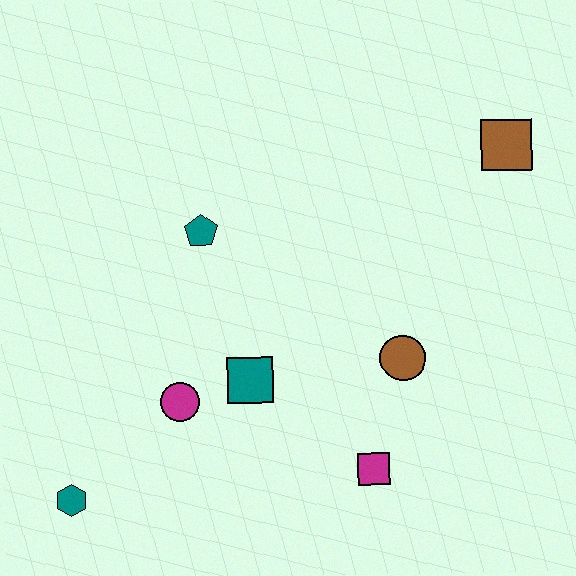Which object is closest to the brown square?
The brown circle is closest to the brown square.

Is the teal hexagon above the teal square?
No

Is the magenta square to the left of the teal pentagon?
No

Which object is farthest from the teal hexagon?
The brown square is farthest from the teal hexagon.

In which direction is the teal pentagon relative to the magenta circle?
The teal pentagon is above the magenta circle.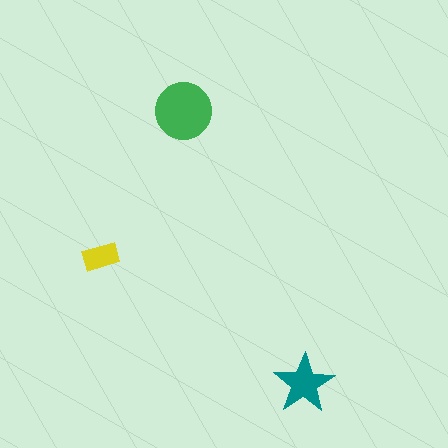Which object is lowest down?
The teal star is bottommost.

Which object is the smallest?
The yellow rectangle.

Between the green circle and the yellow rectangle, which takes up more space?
The green circle.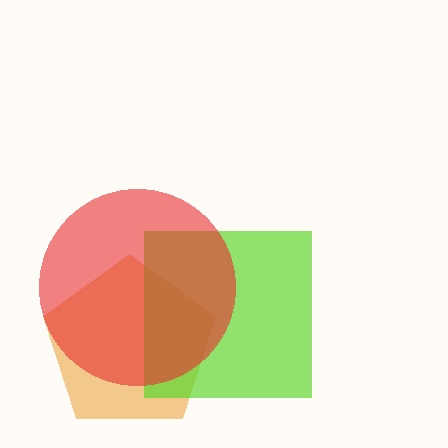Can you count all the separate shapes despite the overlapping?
Yes, there are 3 separate shapes.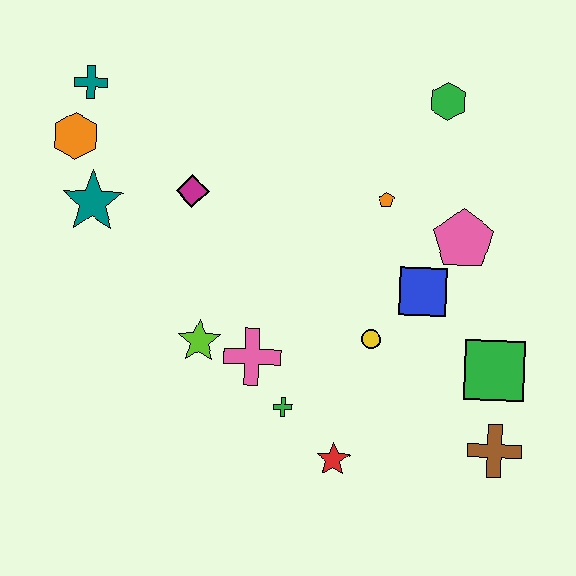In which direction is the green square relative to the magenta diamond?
The green square is to the right of the magenta diamond.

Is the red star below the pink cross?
Yes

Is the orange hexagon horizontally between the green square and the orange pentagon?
No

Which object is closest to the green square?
The brown cross is closest to the green square.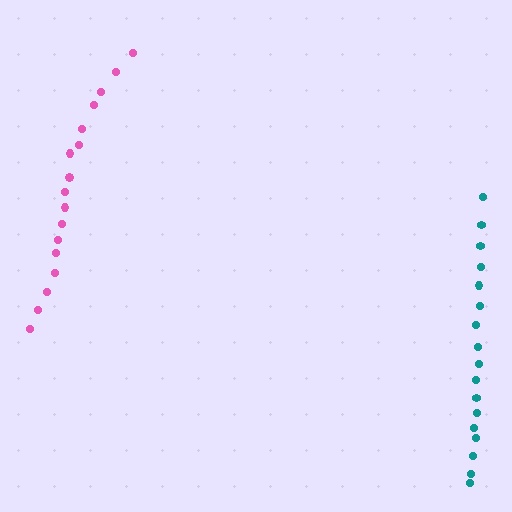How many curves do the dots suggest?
There are 2 distinct paths.